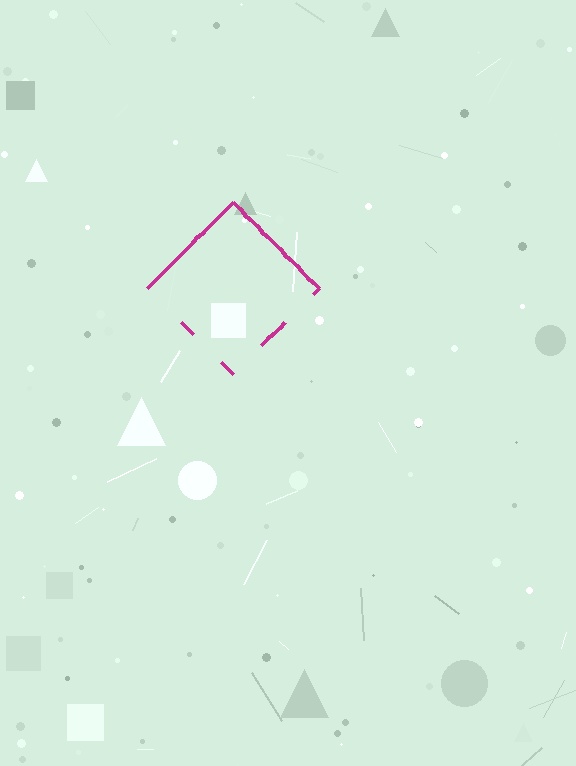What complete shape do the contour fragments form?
The contour fragments form a diamond.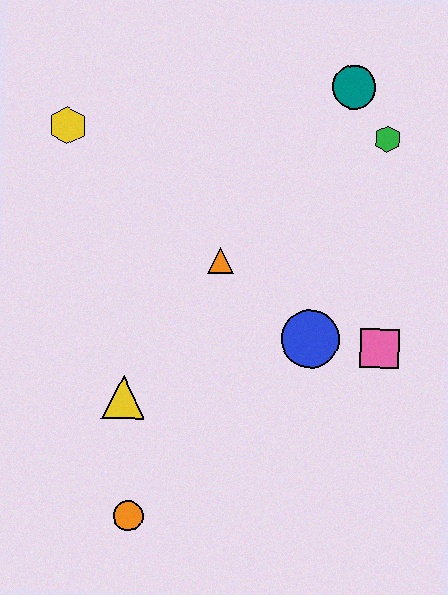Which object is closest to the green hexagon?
The teal circle is closest to the green hexagon.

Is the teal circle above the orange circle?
Yes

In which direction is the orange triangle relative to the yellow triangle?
The orange triangle is above the yellow triangle.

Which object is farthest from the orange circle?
The teal circle is farthest from the orange circle.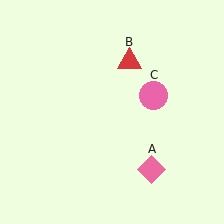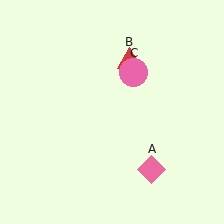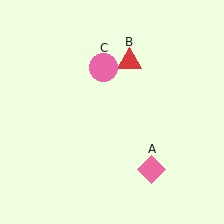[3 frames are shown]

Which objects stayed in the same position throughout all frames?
Pink diamond (object A) and red triangle (object B) remained stationary.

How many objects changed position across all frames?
1 object changed position: pink circle (object C).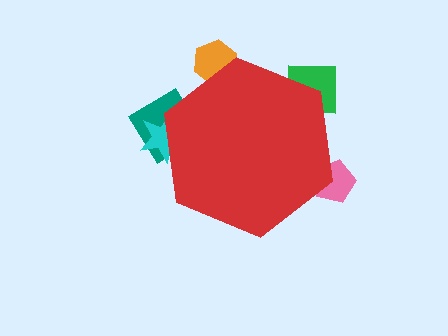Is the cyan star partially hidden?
Yes, the cyan star is partially hidden behind the red hexagon.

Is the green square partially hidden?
Yes, the green square is partially hidden behind the red hexagon.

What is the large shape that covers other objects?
A red hexagon.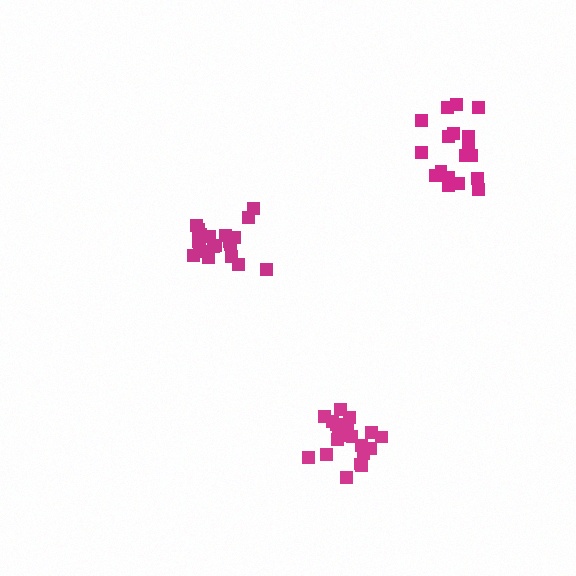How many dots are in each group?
Group 1: 21 dots, Group 2: 21 dots, Group 3: 19 dots (61 total).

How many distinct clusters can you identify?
There are 3 distinct clusters.